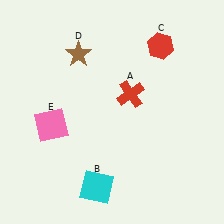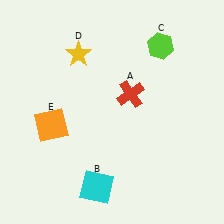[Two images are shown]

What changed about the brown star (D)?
In Image 1, D is brown. In Image 2, it changed to yellow.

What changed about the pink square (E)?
In Image 1, E is pink. In Image 2, it changed to orange.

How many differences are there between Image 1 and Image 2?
There are 3 differences between the two images.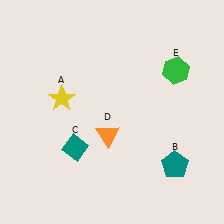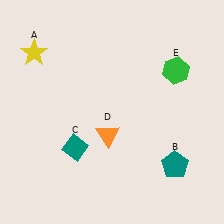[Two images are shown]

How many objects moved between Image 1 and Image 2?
1 object moved between the two images.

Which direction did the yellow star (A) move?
The yellow star (A) moved up.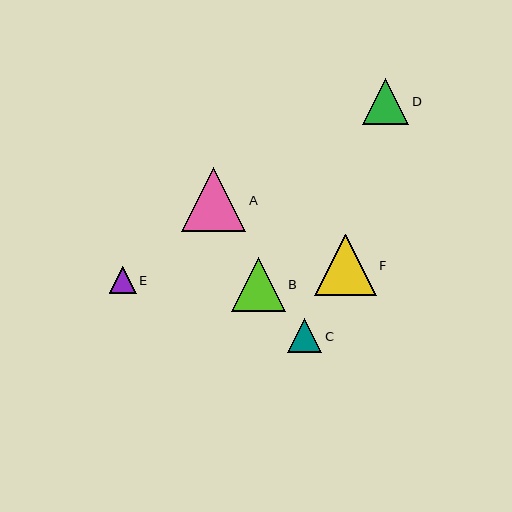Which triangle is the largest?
Triangle A is the largest with a size of approximately 65 pixels.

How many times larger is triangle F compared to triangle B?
Triangle F is approximately 1.1 times the size of triangle B.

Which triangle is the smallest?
Triangle E is the smallest with a size of approximately 27 pixels.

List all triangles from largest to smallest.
From largest to smallest: A, F, B, D, C, E.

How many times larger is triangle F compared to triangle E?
Triangle F is approximately 2.3 times the size of triangle E.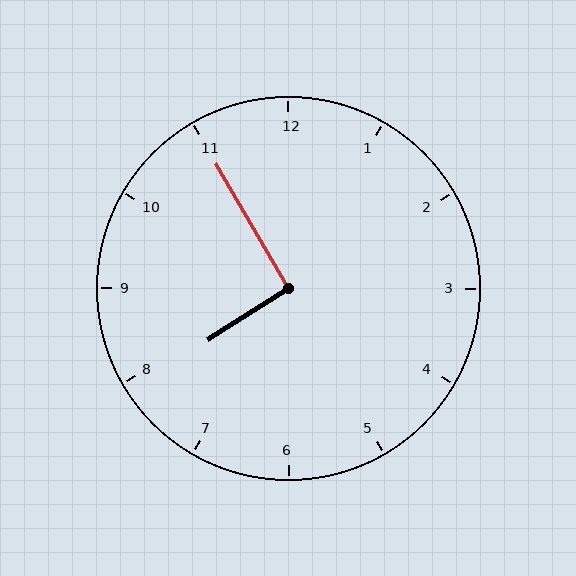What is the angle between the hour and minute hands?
Approximately 92 degrees.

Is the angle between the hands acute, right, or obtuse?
It is right.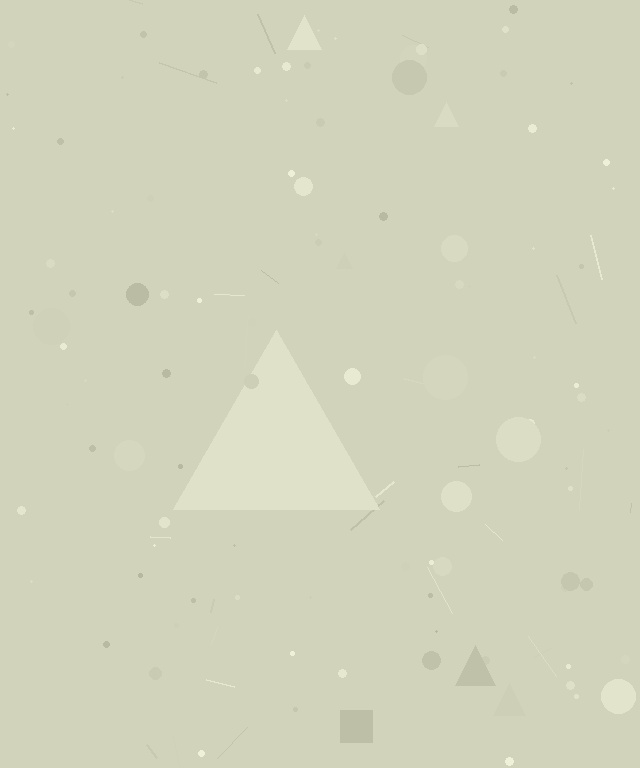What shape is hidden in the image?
A triangle is hidden in the image.